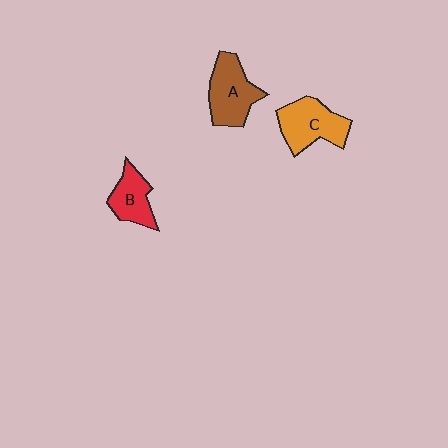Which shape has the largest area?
Shape C (orange).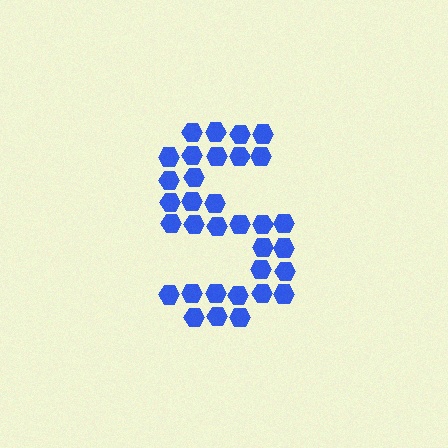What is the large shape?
The large shape is the letter S.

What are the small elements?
The small elements are hexagons.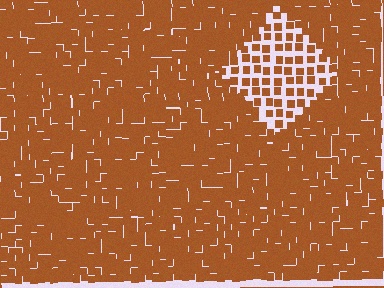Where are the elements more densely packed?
The elements are more densely packed outside the diamond boundary.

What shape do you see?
I see a diamond.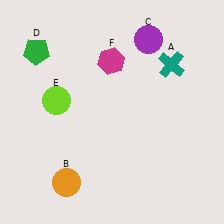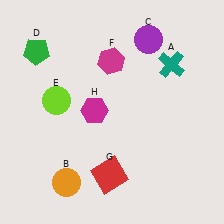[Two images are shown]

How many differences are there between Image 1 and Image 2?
There are 2 differences between the two images.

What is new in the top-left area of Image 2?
A magenta hexagon (H) was added in the top-left area of Image 2.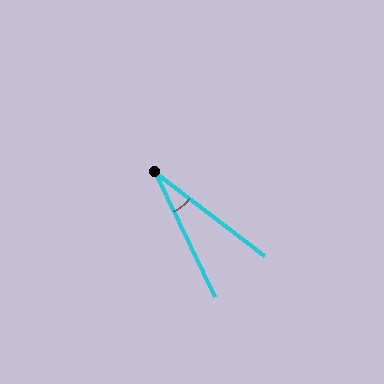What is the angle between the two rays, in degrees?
Approximately 27 degrees.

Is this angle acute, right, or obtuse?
It is acute.